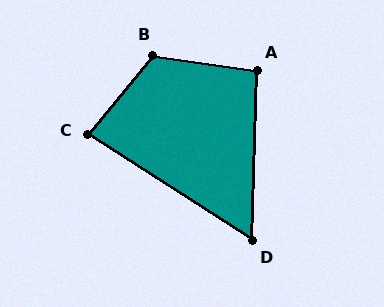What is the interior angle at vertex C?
Approximately 83 degrees (acute).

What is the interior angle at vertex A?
Approximately 97 degrees (obtuse).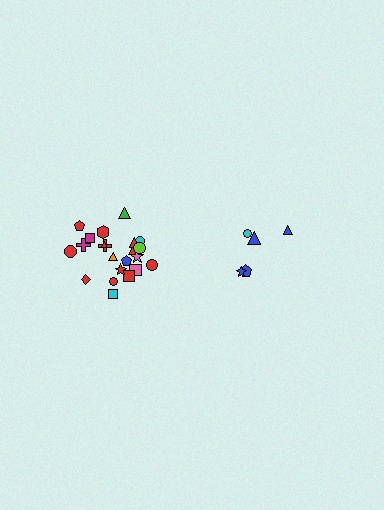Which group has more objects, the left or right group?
The left group.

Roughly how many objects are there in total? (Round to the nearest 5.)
Roughly 25 objects in total.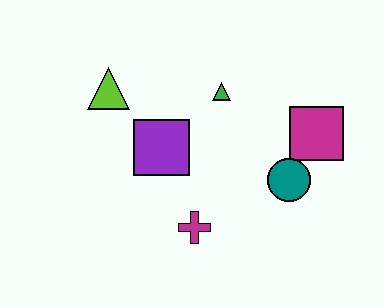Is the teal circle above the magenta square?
No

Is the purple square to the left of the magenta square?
Yes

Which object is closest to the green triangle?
The purple square is closest to the green triangle.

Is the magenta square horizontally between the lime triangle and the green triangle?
No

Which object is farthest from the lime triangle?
The magenta square is farthest from the lime triangle.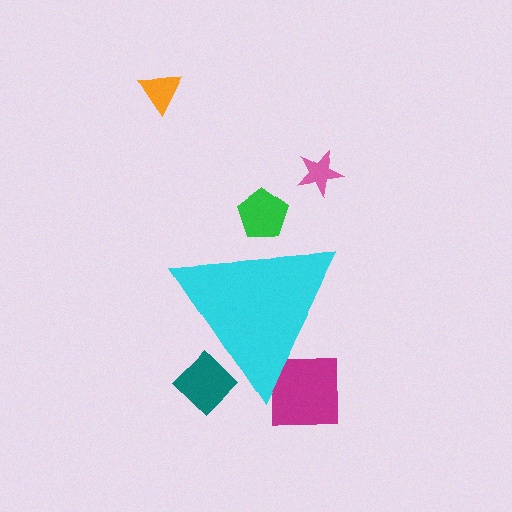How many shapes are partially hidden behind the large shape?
3 shapes are partially hidden.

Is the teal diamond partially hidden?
Yes, the teal diamond is partially hidden behind the cyan triangle.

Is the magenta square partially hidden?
Yes, the magenta square is partially hidden behind the cyan triangle.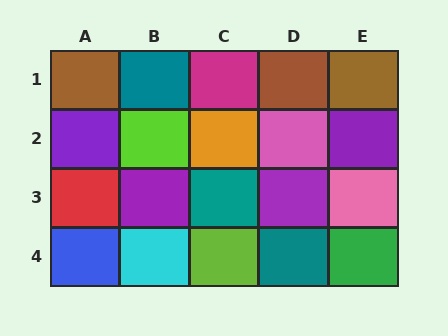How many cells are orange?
1 cell is orange.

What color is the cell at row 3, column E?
Pink.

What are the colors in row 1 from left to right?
Brown, teal, magenta, brown, brown.